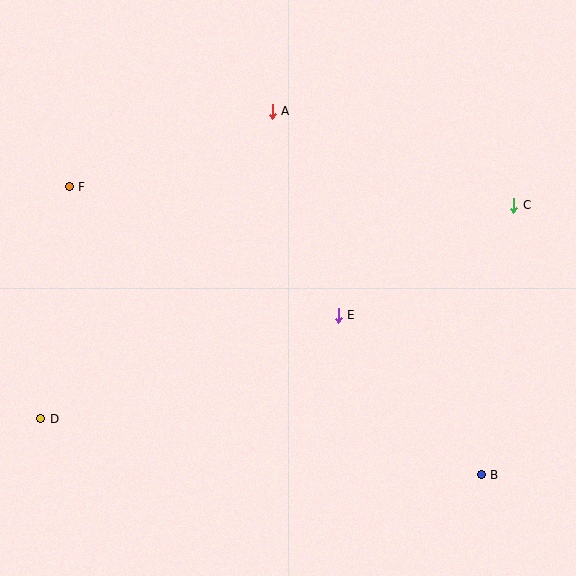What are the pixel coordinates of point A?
Point A is at (272, 111).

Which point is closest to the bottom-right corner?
Point B is closest to the bottom-right corner.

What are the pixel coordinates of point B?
Point B is at (481, 475).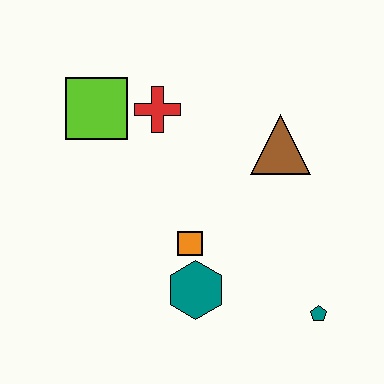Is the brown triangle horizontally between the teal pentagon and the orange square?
Yes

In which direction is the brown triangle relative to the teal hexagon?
The brown triangle is above the teal hexagon.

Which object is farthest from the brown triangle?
The lime square is farthest from the brown triangle.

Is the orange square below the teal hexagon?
No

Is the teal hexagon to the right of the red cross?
Yes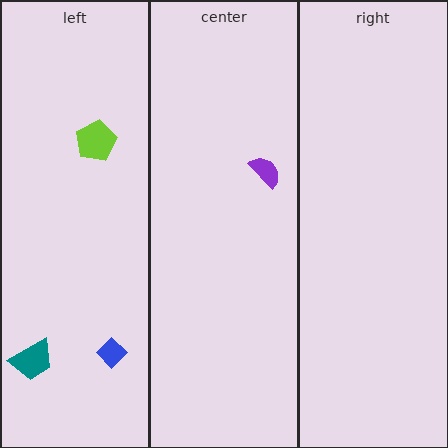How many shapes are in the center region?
1.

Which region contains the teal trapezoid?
The left region.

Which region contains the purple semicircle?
The center region.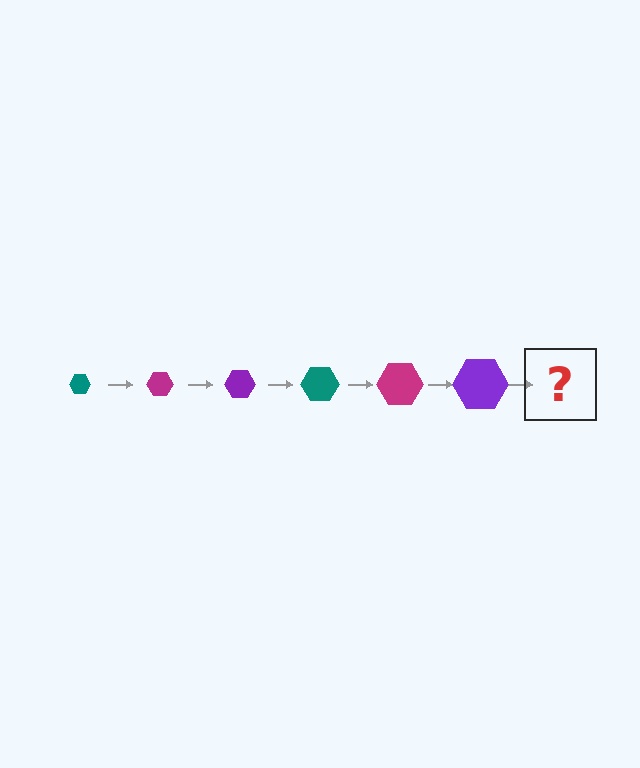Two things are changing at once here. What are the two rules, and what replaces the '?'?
The two rules are that the hexagon grows larger each step and the color cycles through teal, magenta, and purple. The '?' should be a teal hexagon, larger than the previous one.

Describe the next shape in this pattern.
It should be a teal hexagon, larger than the previous one.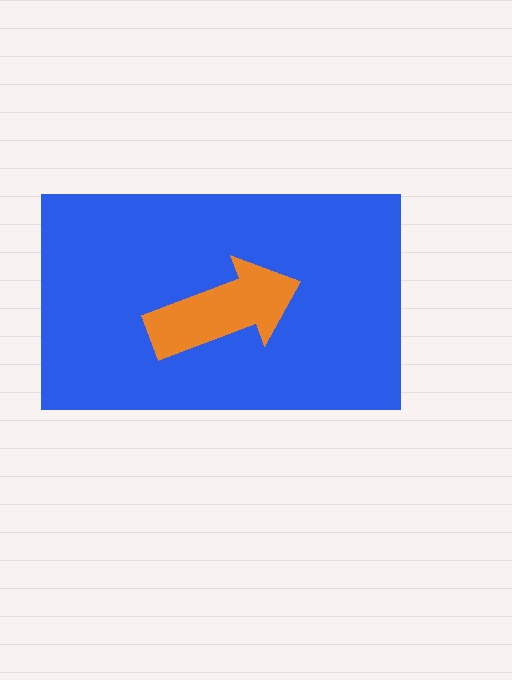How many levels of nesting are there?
2.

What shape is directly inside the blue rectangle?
The orange arrow.